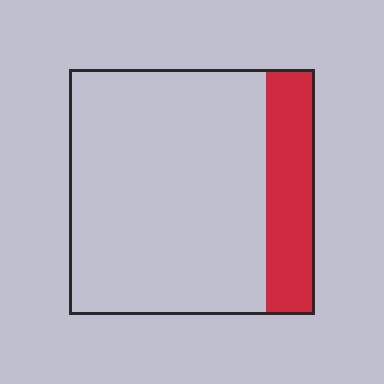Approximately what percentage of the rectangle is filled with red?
Approximately 20%.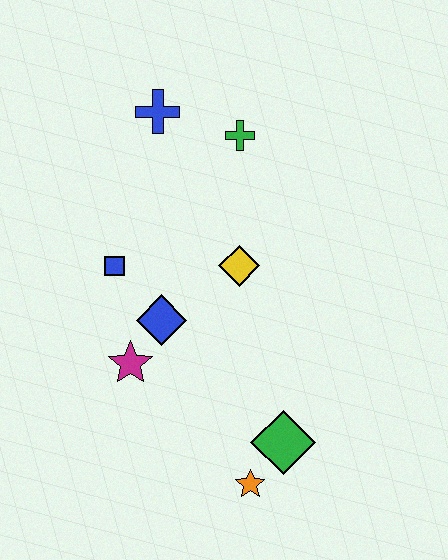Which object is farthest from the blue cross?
The orange star is farthest from the blue cross.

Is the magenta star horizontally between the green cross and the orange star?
No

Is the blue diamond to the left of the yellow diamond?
Yes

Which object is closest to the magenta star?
The blue diamond is closest to the magenta star.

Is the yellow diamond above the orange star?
Yes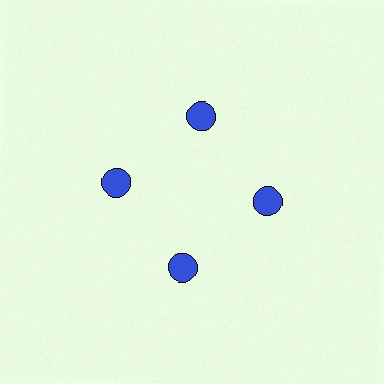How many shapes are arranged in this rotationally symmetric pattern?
There are 4 shapes, arranged in 4 groups of 1.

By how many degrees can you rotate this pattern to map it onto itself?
The pattern maps onto itself every 90 degrees of rotation.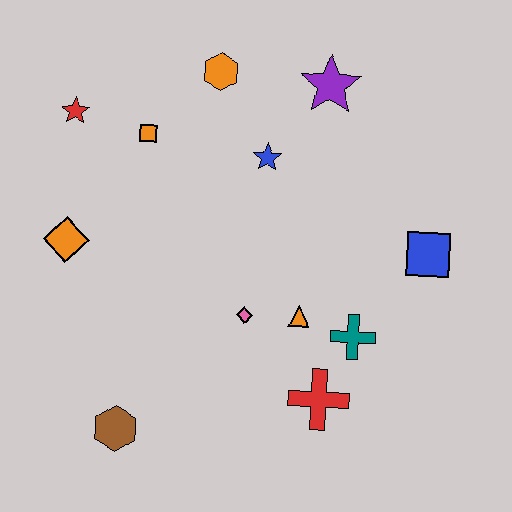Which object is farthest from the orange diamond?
The blue square is farthest from the orange diamond.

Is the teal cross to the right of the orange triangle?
Yes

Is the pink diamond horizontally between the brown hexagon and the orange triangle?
Yes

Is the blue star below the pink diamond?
No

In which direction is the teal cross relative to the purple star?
The teal cross is below the purple star.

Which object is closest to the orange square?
The red star is closest to the orange square.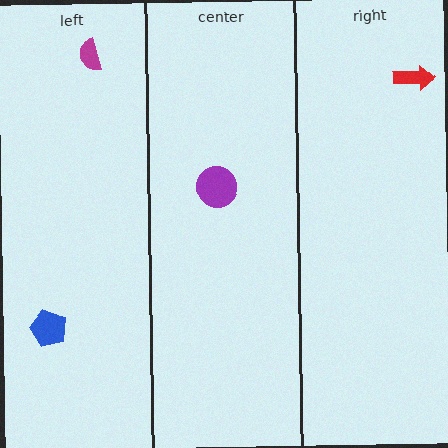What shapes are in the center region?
The purple circle.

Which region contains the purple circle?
The center region.